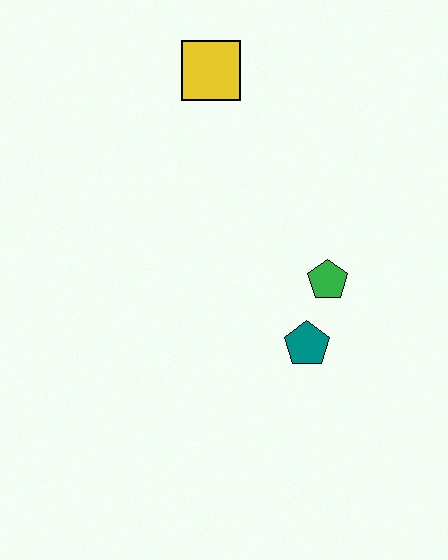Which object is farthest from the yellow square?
The teal pentagon is farthest from the yellow square.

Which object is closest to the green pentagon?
The teal pentagon is closest to the green pentagon.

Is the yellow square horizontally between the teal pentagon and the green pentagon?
No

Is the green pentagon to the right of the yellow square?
Yes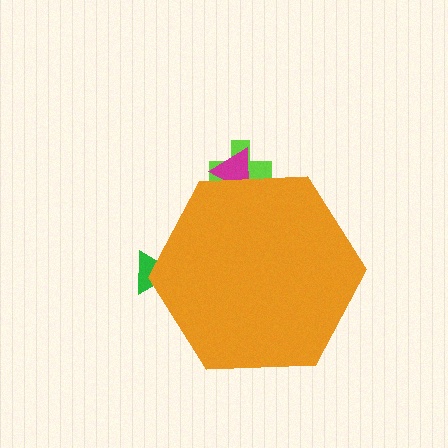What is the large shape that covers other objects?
An orange hexagon.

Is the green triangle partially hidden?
Yes, the green triangle is partially hidden behind the orange hexagon.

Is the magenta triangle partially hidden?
Yes, the magenta triangle is partially hidden behind the orange hexagon.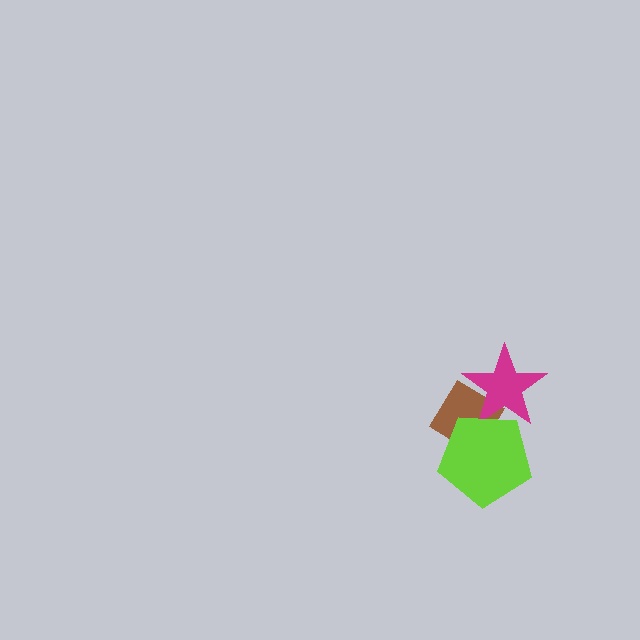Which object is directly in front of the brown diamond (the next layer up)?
The magenta star is directly in front of the brown diamond.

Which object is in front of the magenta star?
The lime pentagon is in front of the magenta star.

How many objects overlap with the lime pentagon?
2 objects overlap with the lime pentagon.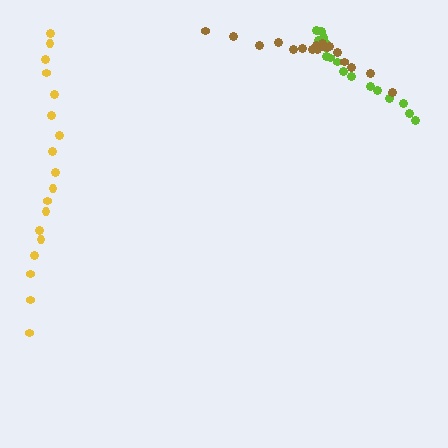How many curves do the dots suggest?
There are 3 distinct paths.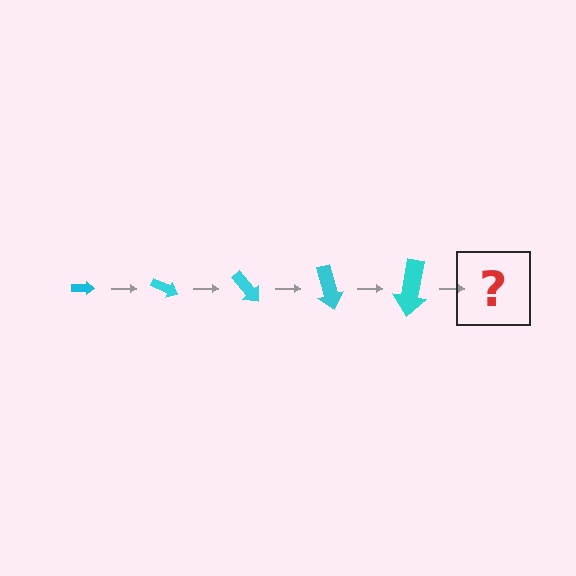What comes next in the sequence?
The next element should be an arrow, larger than the previous one and rotated 125 degrees from the start.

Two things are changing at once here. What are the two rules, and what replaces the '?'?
The two rules are that the arrow grows larger each step and it rotates 25 degrees each step. The '?' should be an arrow, larger than the previous one and rotated 125 degrees from the start.